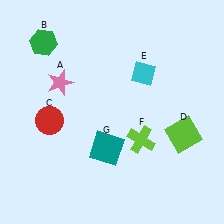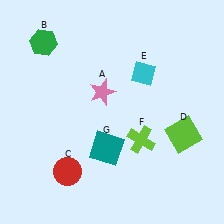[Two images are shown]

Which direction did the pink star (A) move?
The pink star (A) moved right.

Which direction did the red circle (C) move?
The red circle (C) moved down.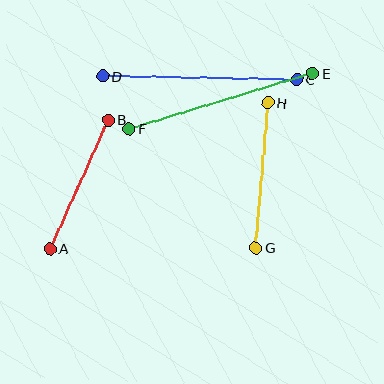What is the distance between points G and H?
The distance is approximately 145 pixels.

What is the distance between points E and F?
The distance is approximately 192 pixels.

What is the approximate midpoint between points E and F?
The midpoint is at approximately (221, 101) pixels.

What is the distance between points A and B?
The distance is approximately 141 pixels.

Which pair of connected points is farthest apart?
Points C and D are farthest apart.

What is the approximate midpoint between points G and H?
The midpoint is at approximately (262, 175) pixels.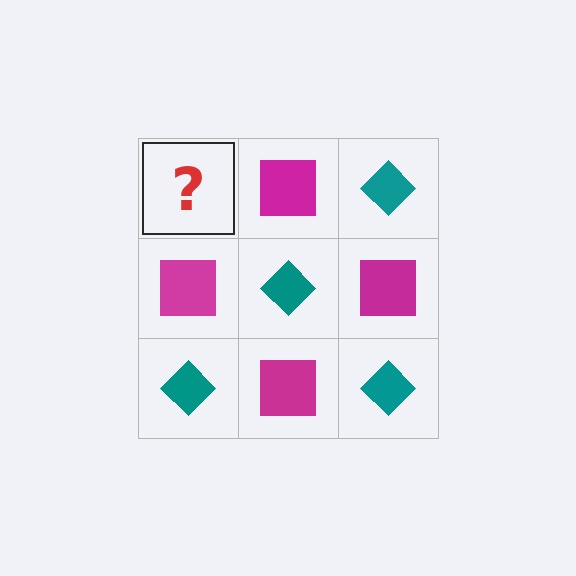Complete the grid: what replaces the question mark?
The question mark should be replaced with a teal diamond.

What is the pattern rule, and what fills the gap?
The rule is that it alternates teal diamond and magenta square in a checkerboard pattern. The gap should be filled with a teal diamond.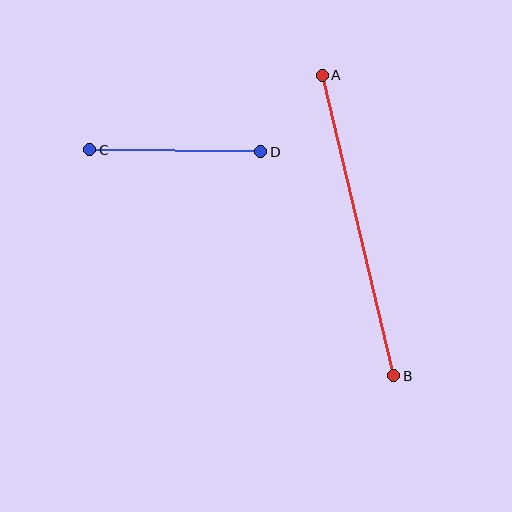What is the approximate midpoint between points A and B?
The midpoint is at approximately (358, 225) pixels.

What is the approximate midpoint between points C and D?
The midpoint is at approximately (175, 151) pixels.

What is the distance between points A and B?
The distance is approximately 309 pixels.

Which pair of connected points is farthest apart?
Points A and B are farthest apart.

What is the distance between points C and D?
The distance is approximately 171 pixels.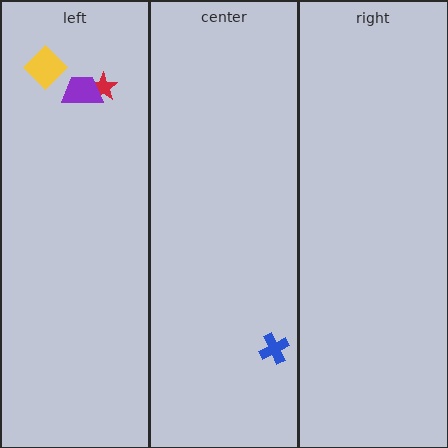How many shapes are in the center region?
1.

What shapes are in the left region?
The red star, the purple trapezoid, the yellow diamond.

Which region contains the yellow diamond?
The left region.